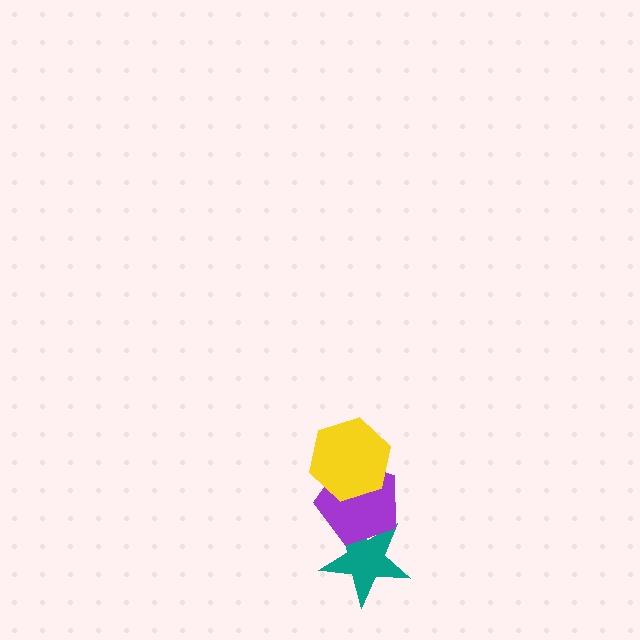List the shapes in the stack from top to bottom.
From top to bottom: the yellow hexagon, the purple pentagon, the teal star.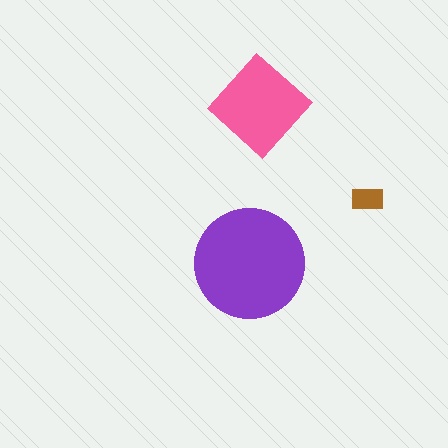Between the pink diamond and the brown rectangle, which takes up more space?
The pink diamond.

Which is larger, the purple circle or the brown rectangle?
The purple circle.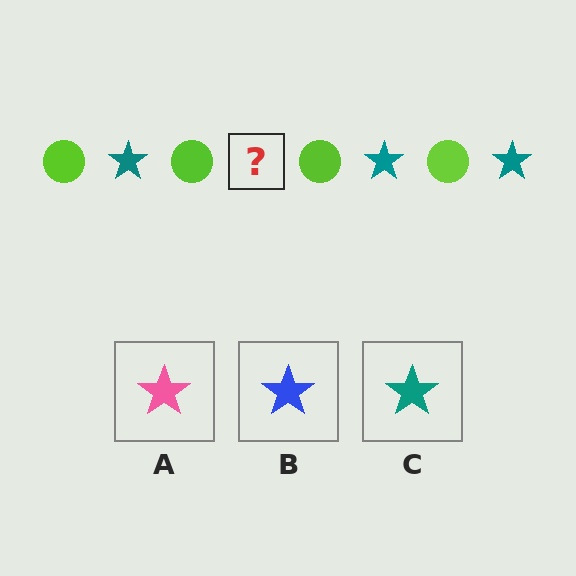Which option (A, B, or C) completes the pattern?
C.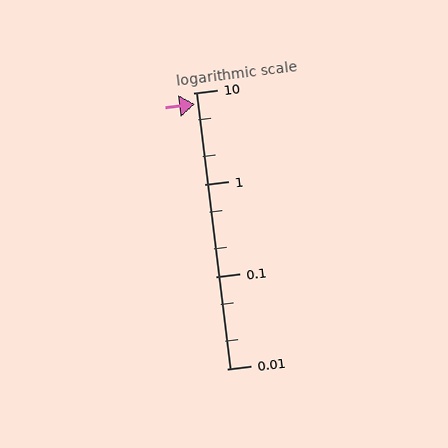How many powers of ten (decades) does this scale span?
The scale spans 3 decades, from 0.01 to 10.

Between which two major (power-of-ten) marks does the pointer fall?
The pointer is between 1 and 10.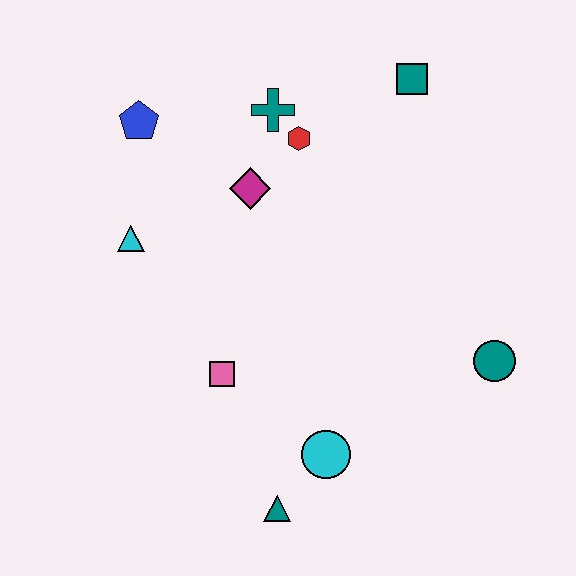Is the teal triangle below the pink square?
Yes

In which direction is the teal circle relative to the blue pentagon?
The teal circle is to the right of the blue pentagon.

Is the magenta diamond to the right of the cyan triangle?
Yes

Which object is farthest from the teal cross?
The teal triangle is farthest from the teal cross.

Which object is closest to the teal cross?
The red hexagon is closest to the teal cross.